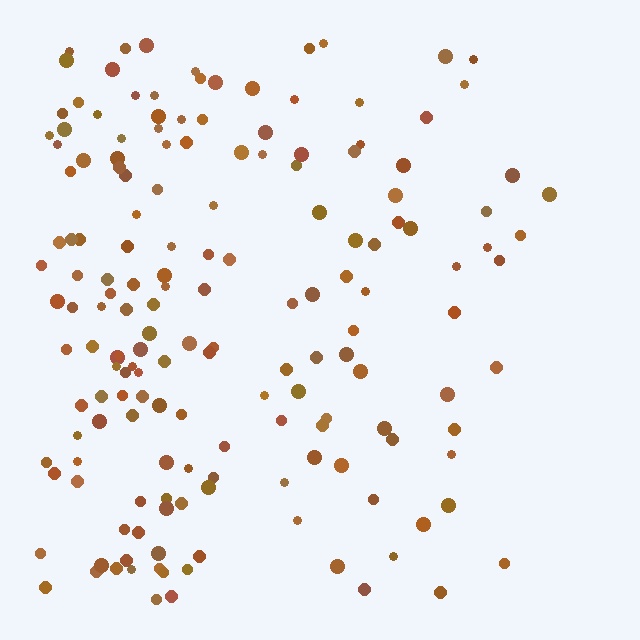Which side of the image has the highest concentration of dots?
The left.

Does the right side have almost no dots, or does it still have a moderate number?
Still a moderate number, just noticeably fewer than the left.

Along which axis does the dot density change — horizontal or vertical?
Horizontal.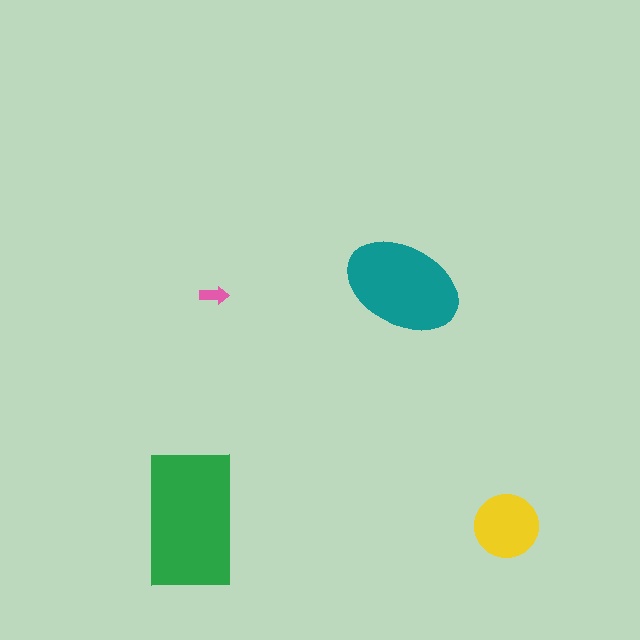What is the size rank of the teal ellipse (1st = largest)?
2nd.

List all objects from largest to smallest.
The green rectangle, the teal ellipse, the yellow circle, the pink arrow.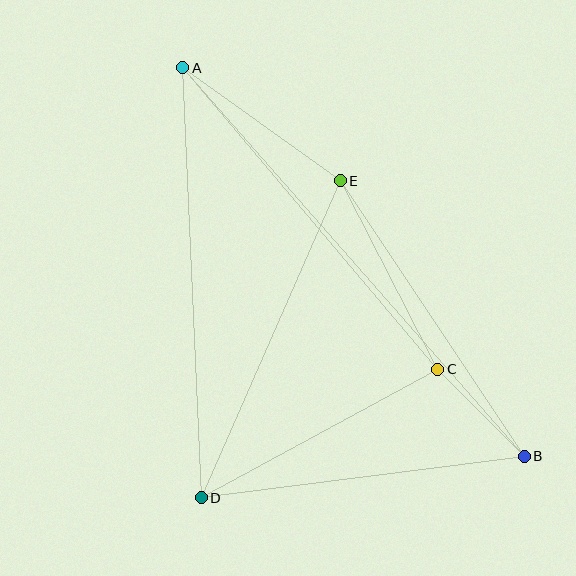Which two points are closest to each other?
Points B and C are closest to each other.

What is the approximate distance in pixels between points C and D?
The distance between C and D is approximately 269 pixels.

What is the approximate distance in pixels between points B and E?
The distance between B and E is approximately 331 pixels.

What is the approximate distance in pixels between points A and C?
The distance between A and C is approximately 395 pixels.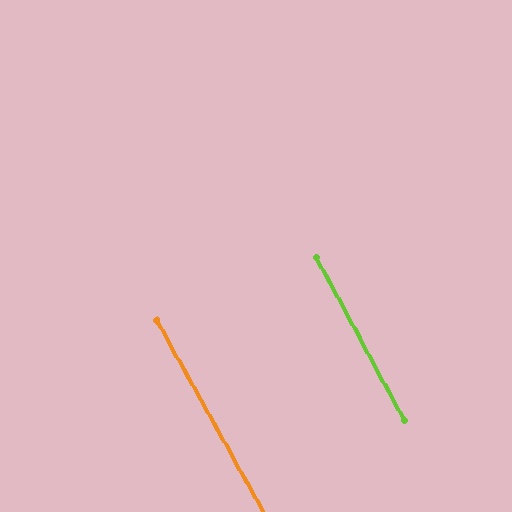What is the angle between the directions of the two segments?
Approximately 1 degree.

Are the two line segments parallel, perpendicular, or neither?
Parallel — their directions differ by only 1.0°.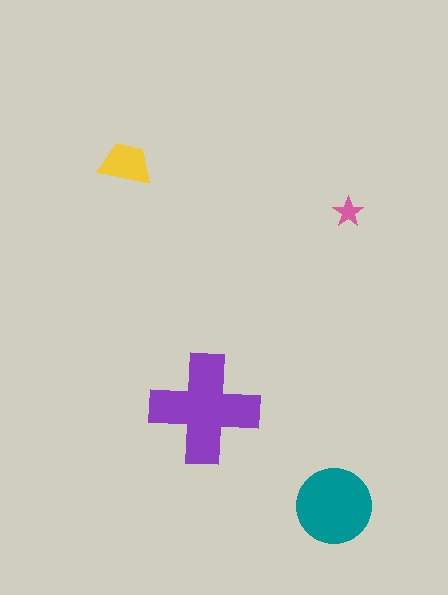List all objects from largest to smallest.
The purple cross, the teal circle, the yellow trapezoid, the pink star.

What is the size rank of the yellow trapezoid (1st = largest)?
3rd.